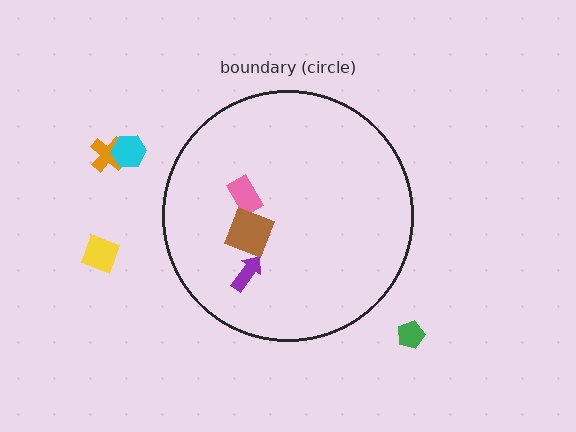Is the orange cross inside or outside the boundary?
Outside.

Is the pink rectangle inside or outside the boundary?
Inside.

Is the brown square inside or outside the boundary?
Inside.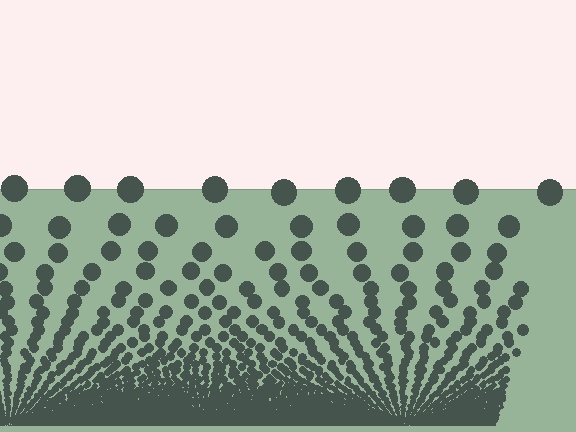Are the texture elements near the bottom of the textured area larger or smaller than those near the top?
Smaller. The gradient is inverted — elements near the bottom are smaller and denser.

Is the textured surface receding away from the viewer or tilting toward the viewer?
The surface appears to tilt toward the viewer. Texture elements get larger and sparser toward the top.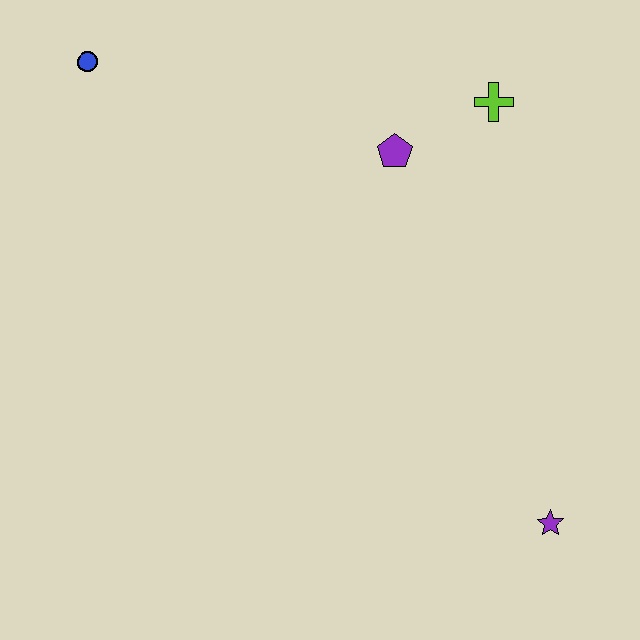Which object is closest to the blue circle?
The purple pentagon is closest to the blue circle.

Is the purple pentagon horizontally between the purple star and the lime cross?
No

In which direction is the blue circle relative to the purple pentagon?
The blue circle is to the left of the purple pentagon.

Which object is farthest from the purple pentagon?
The purple star is farthest from the purple pentagon.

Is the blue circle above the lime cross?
Yes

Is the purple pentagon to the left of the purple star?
Yes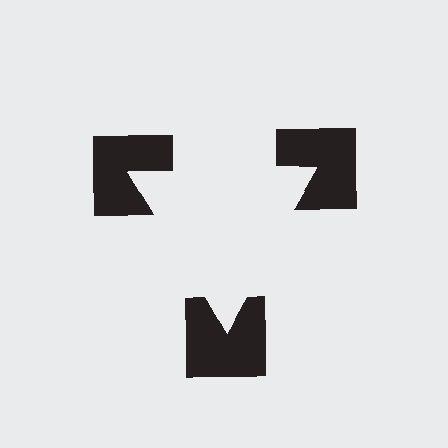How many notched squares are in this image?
There are 3 — one at each vertex of the illusory triangle.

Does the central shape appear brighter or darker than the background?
It typically appears slightly brighter than the background, even though no actual brightness change is drawn.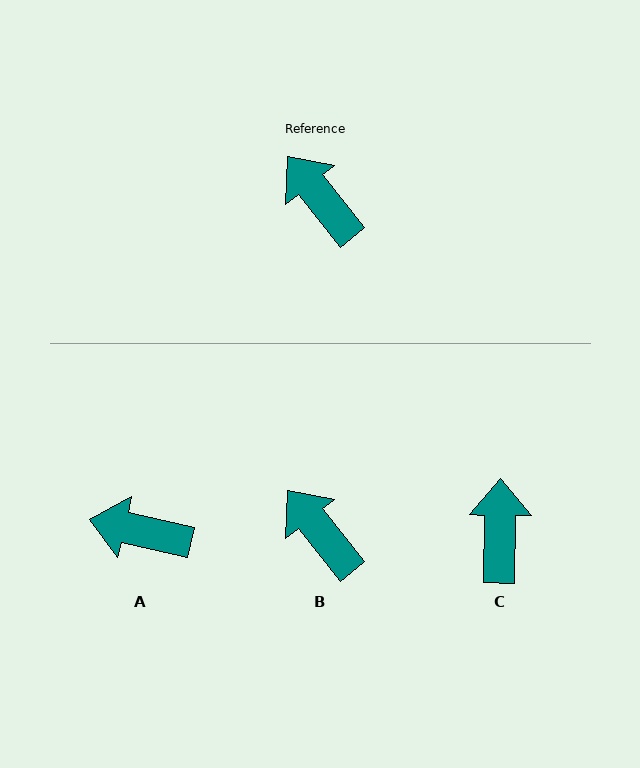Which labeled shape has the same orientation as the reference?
B.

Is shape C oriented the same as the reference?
No, it is off by about 40 degrees.